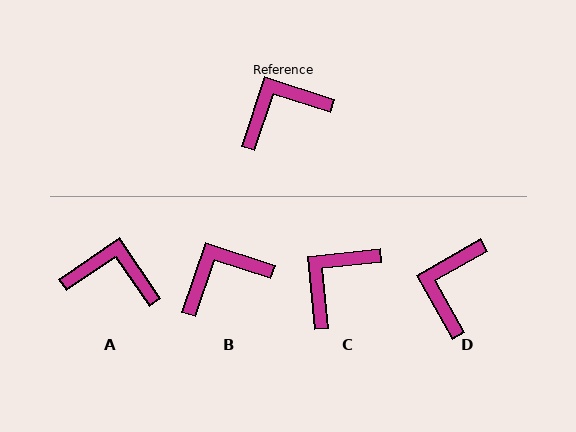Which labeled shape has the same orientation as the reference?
B.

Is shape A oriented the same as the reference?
No, it is off by about 38 degrees.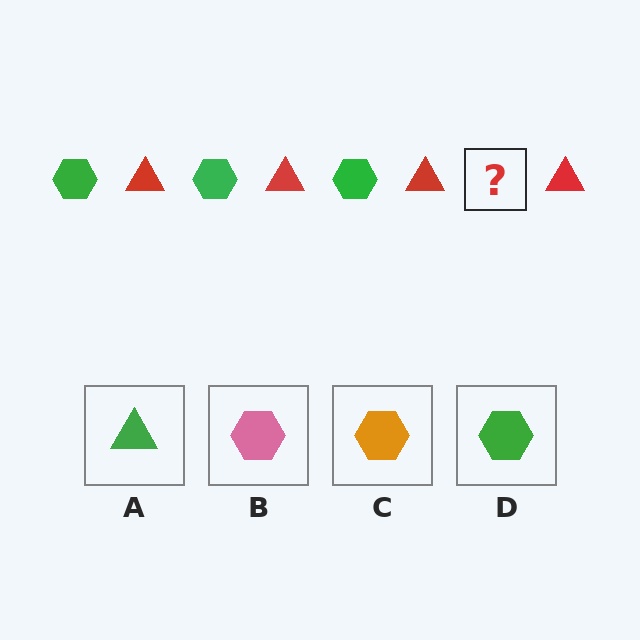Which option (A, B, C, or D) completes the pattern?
D.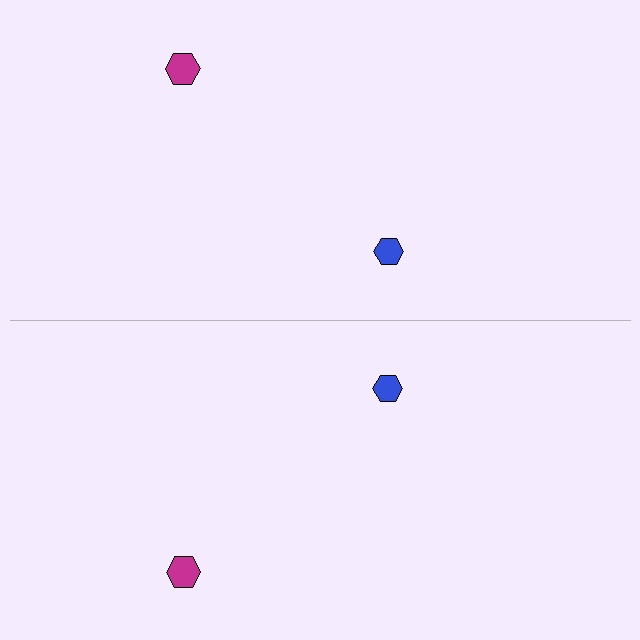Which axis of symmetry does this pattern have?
The pattern has a horizontal axis of symmetry running through the center of the image.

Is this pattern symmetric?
Yes, this pattern has bilateral (reflection) symmetry.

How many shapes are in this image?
There are 4 shapes in this image.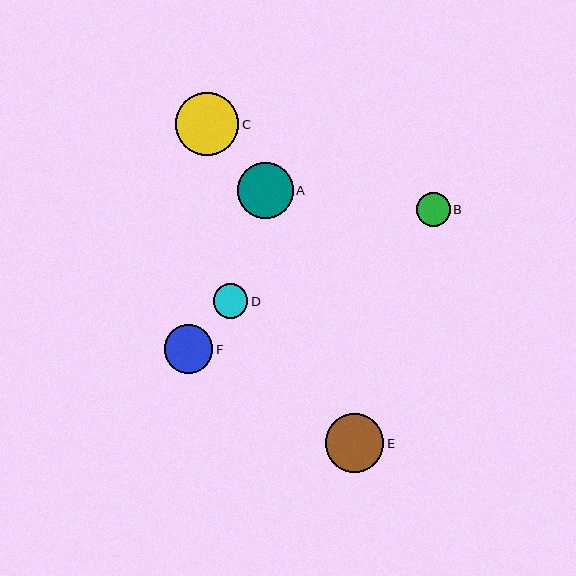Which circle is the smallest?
Circle B is the smallest with a size of approximately 34 pixels.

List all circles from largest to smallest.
From largest to smallest: C, E, A, F, D, B.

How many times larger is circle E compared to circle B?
Circle E is approximately 1.7 times the size of circle B.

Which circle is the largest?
Circle C is the largest with a size of approximately 63 pixels.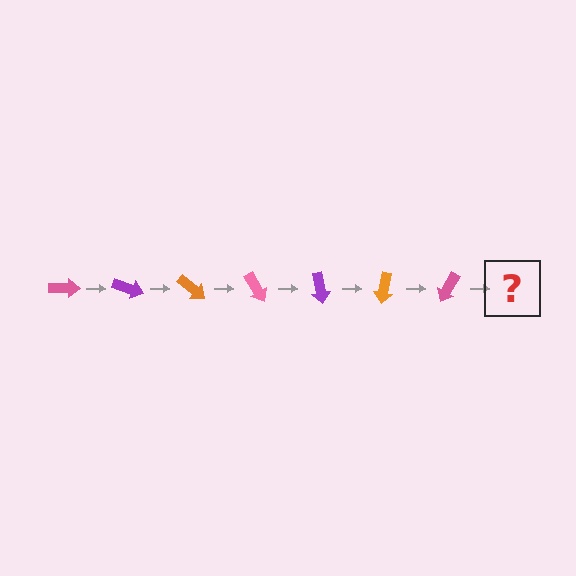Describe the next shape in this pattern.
It should be a purple arrow, rotated 140 degrees from the start.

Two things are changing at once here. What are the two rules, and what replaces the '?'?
The two rules are that it rotates 20 degrees each step and the color cycles through pink, purple, and orange. The '?' should be a purple arrow, rotated 140 degrees from the start.